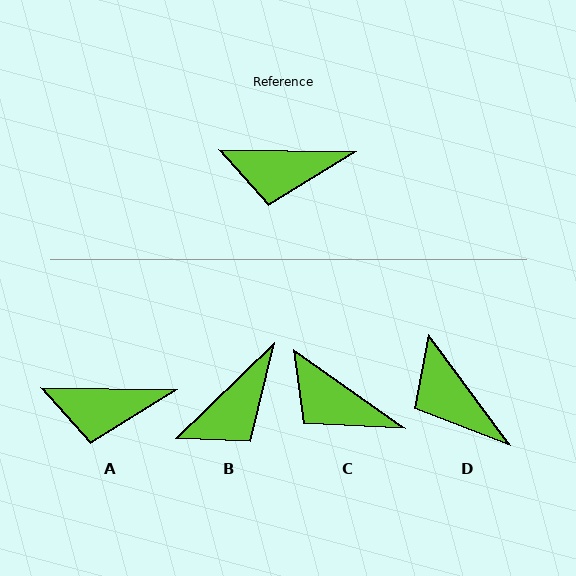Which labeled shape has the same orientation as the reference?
A.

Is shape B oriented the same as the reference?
No, it is off by about 45 degrees.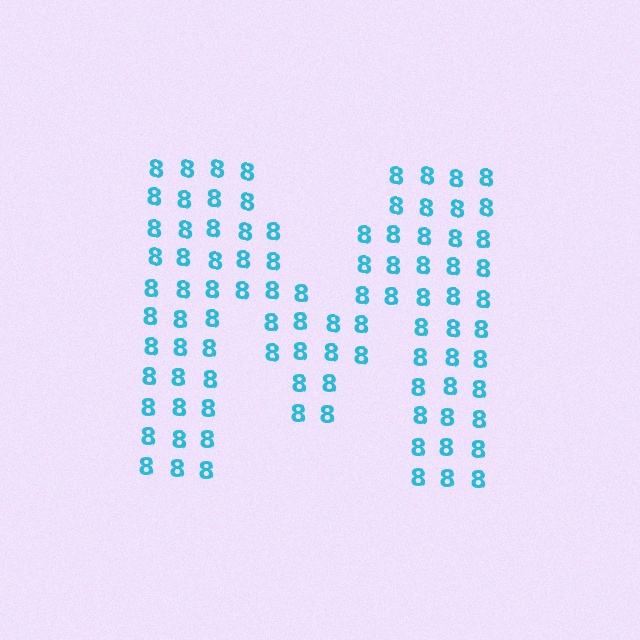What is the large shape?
The large shape is the letter M.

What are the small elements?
The small elements are digit 8's.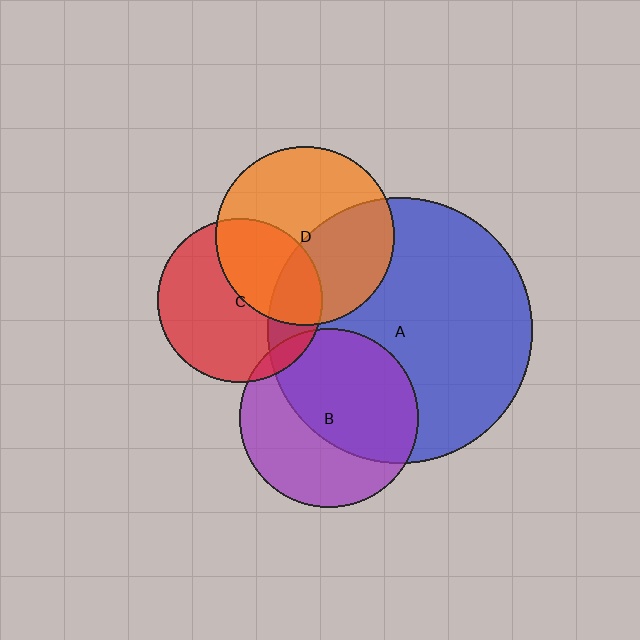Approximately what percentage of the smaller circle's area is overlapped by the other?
Approximately 40%.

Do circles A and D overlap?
Yes.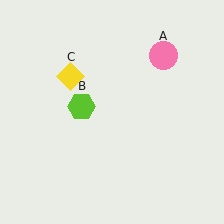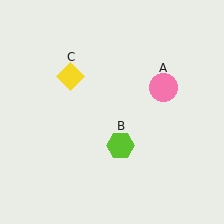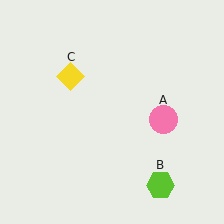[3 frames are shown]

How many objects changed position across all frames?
2 objects changed position: pink circle (object A), lime hexagon (object B).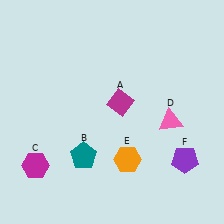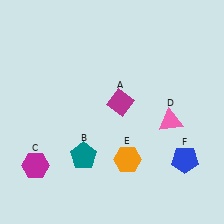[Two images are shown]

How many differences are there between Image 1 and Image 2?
There is 1 difference between the two images.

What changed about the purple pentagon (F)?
In Image 1, F is purple. In Image 2, it changed to blue.